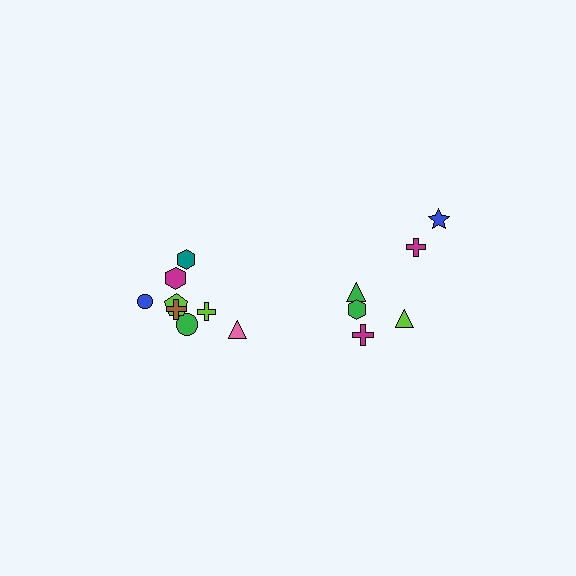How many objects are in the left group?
There are 8 objects.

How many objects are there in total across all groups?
There are 14 objects.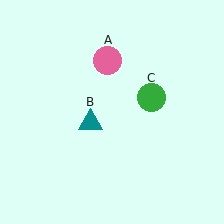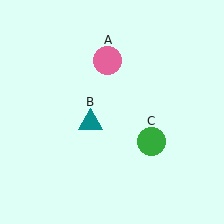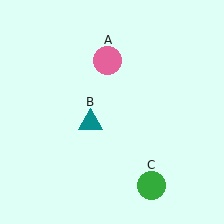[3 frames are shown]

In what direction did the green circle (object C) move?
The green circle (object C) moved down.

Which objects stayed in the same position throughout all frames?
Pink circle (object A) and teal triangle (object B) remained stationary.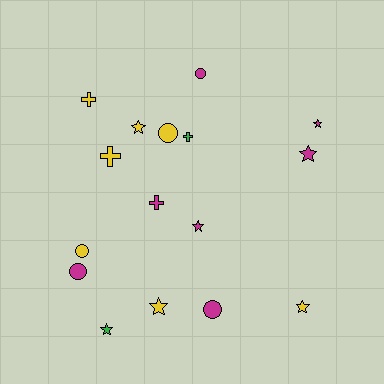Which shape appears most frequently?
Star, with 7 objects.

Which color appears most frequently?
Magenta, with 7 objects.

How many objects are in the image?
There are 16 objects.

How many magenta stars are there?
There are 3 magenta stars.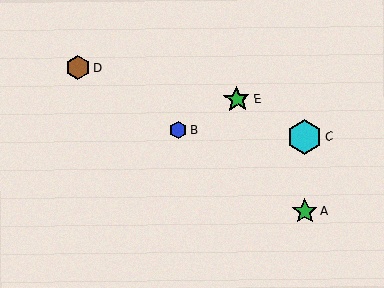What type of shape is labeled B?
Shape B is a blue hexagon.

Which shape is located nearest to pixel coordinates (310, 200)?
The green star (labeled A) at (305, 211) is nearest to that location.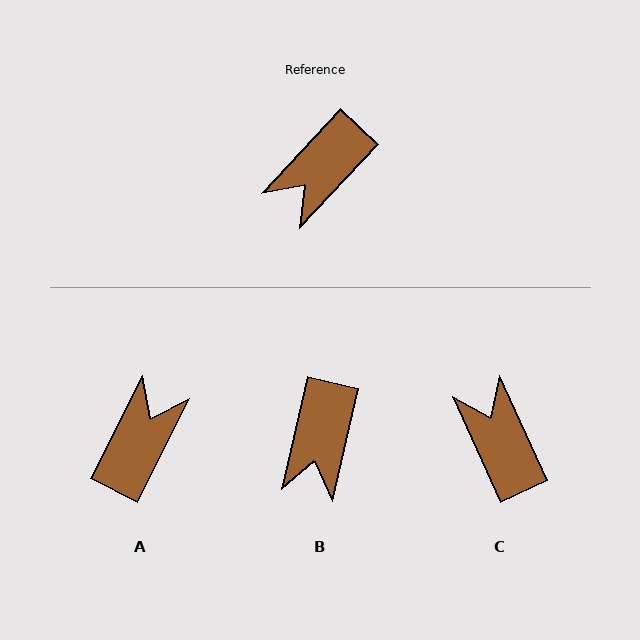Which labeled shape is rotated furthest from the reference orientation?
A, about 164 degrees away.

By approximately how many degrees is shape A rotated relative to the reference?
Approximately 164 degrees clockwise.